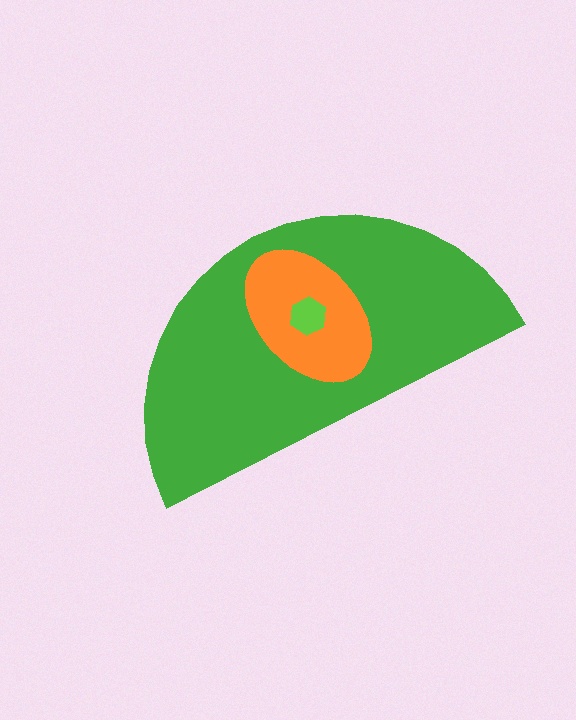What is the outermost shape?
The green semicircle.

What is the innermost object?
The lime hexagon.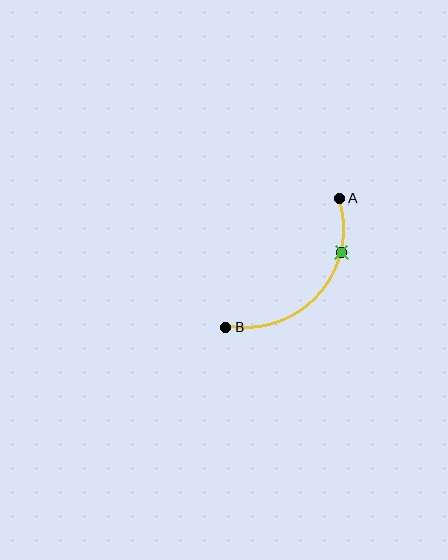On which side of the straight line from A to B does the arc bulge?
The arc bulges below and to the right of the straight line connecting A and B.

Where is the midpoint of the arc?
The arc midpoint is the point on the curve farthest from the straight line joining A and B. It sits below and to the right of that line.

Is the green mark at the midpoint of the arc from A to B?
No. The green mark lies on the arc but is closer to endpoint A. The arc midpoint would be at the point on the curve equidistant along the arc from both A and B.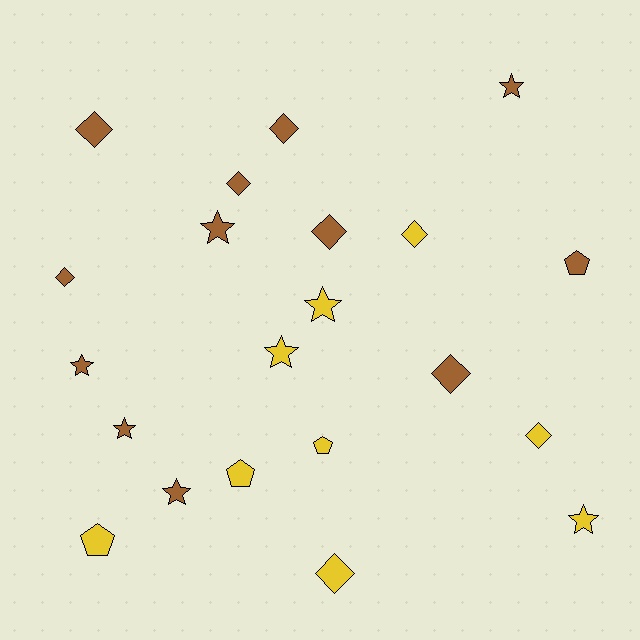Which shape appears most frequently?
Diamond, with 9 objects.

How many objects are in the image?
There are 21 objects.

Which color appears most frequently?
Brown, with 12 objects.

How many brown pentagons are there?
There is 1 brown pentagon.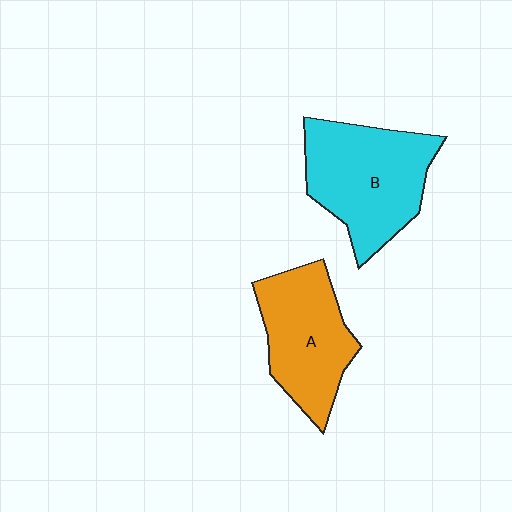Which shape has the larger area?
Shape B (cyan).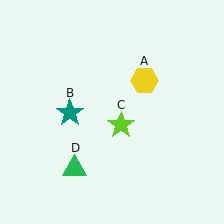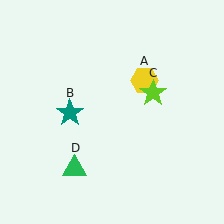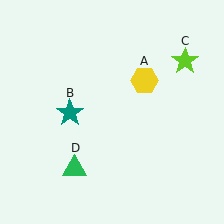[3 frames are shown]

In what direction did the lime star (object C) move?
The lime star (object C) moved up and to the right.